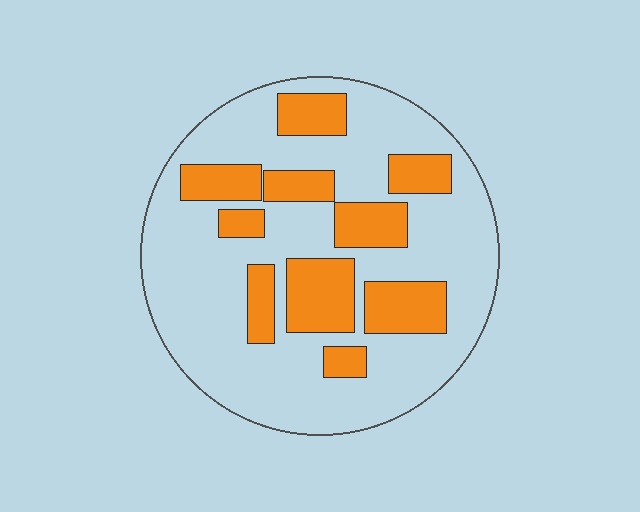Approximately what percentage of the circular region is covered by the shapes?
Approximately 30%.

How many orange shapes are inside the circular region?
10.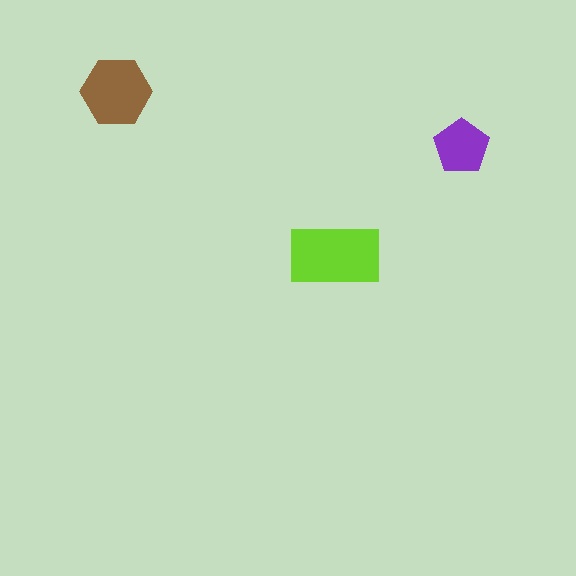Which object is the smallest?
The purple pentagon.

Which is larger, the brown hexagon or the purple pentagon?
The brown hexagon.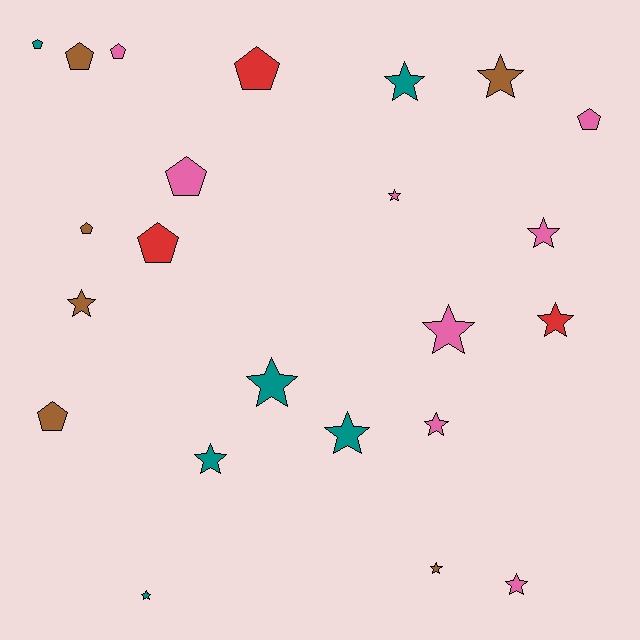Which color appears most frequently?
Pink, with 8 objects.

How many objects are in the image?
There are 23 objects.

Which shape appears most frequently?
Star, with 14 objects.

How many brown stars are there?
There are 3 brown stars.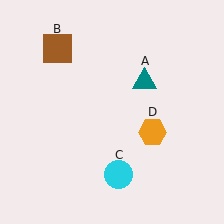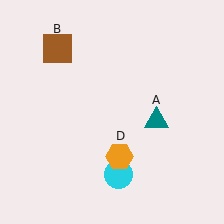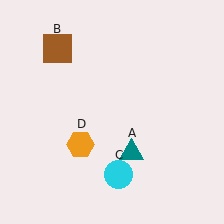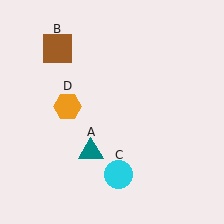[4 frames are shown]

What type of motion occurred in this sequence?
The teal triangle (object A), orange hexagon (object D) rotated clockwise around the center of the scene.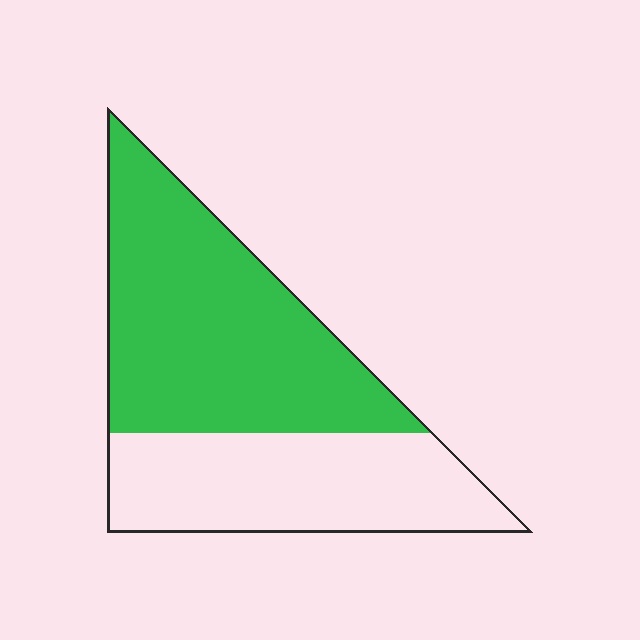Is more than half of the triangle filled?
Yes.